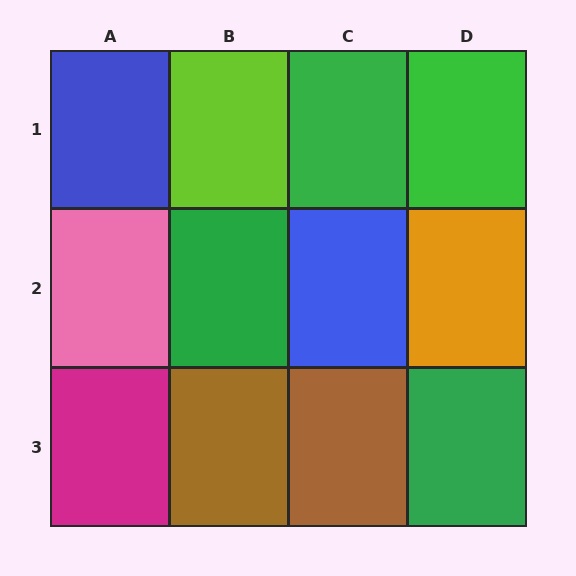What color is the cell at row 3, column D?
Green.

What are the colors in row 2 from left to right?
Pink, green, blue, orange.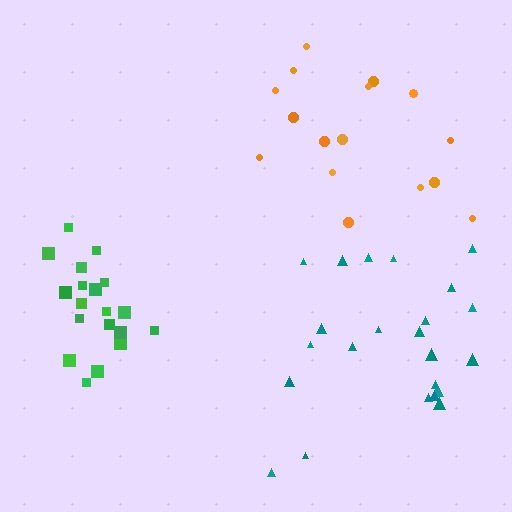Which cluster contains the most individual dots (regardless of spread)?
Teal (24).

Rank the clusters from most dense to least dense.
green, teal, orange.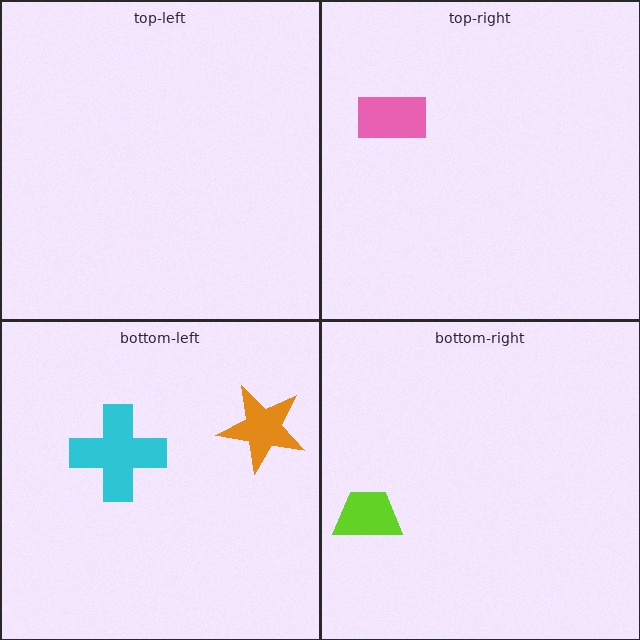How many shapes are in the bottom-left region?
2.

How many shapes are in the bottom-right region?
1.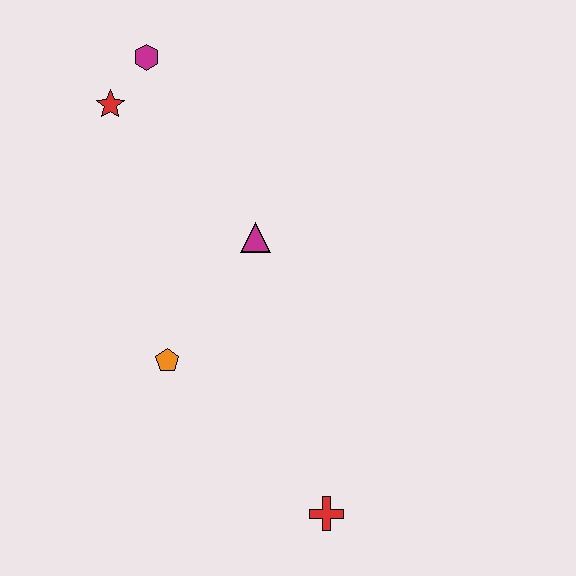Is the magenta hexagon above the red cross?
Yes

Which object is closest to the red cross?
The orange pentagon is closest to the red cross.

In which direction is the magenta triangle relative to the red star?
The magenta triangle is to the right of the red star.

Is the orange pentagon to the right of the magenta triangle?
No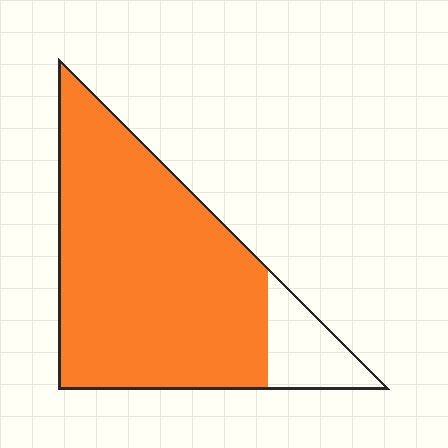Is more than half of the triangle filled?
Yes.